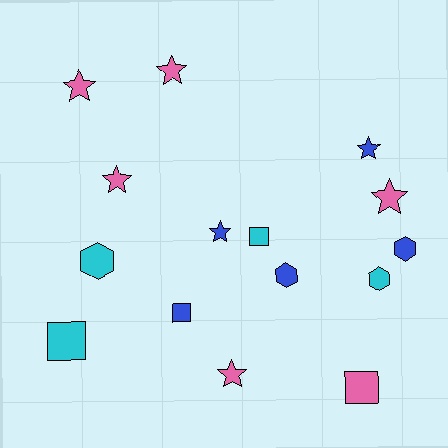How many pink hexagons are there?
There are no pink hexagons.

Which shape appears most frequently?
Star, with 7 objects.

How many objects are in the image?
There are 15 objects.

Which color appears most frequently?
Pink, with 6 objects.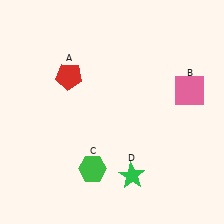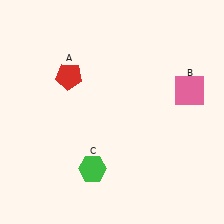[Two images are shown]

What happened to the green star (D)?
The green star (D) was removed in Image 2. It was in the bottom-right area of Image 1.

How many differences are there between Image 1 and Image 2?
There is 1 difference between the two images.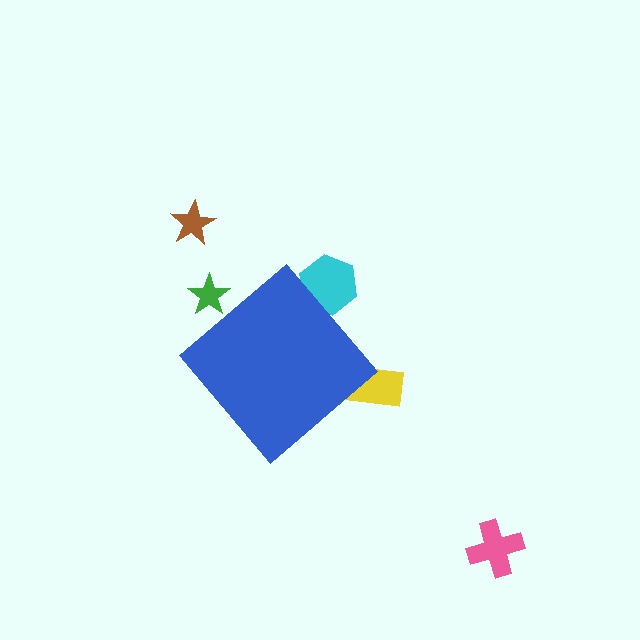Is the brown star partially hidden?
No, the brown star is fully visible.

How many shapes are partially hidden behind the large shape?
3 shapes are partially hidden.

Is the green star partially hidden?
Yes, the green star is partially hidden behind the blue diamond.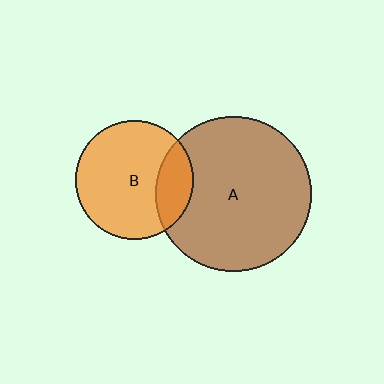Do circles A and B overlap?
Yes.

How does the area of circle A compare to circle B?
Approximately 1.7 times.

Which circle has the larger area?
Circle A (brown).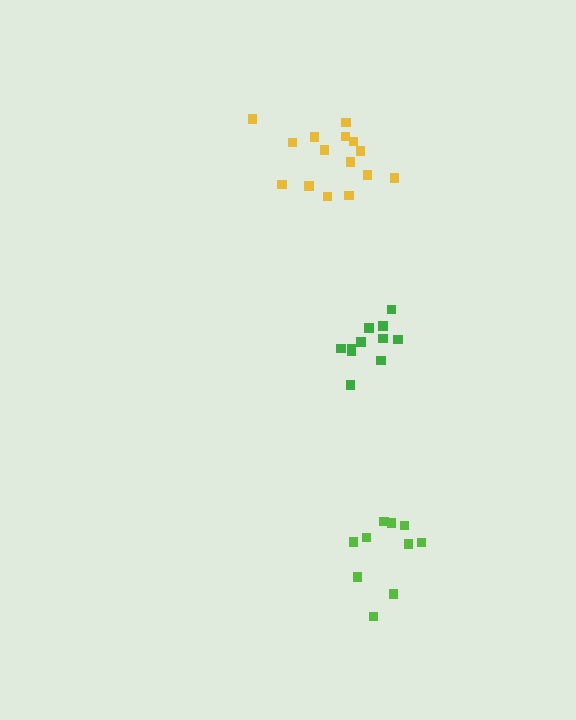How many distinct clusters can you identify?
There are 3 distinct clusters.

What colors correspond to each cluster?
The clusters are colored: lime, yellow, green.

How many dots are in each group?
Group 1: 10 dots, Group 2: 15 dots, Group 3: 11 dots (36 total).